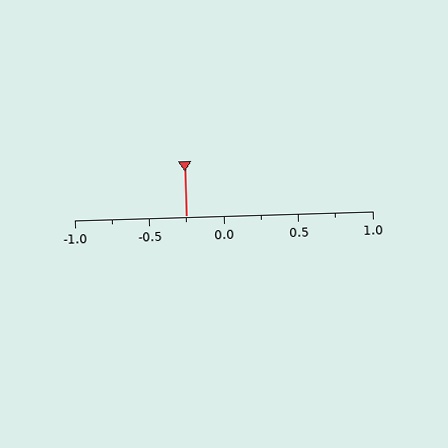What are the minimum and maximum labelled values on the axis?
The axis runs from -1.0 to 1.0.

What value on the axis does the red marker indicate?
The marker indicates approximately -0.25.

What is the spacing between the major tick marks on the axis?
The major ticks are spaced 0.5 apart.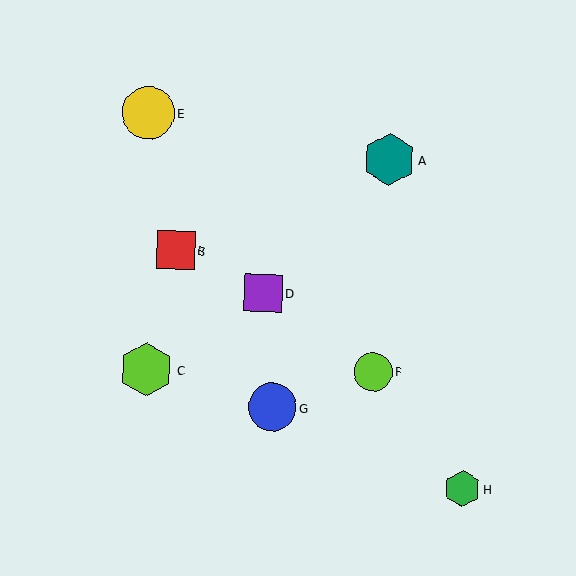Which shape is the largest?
The lime hexagon (labeled C) is the largest.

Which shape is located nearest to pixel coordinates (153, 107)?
The yellow circle (labeled E) at (148, 113) is nearest to that location.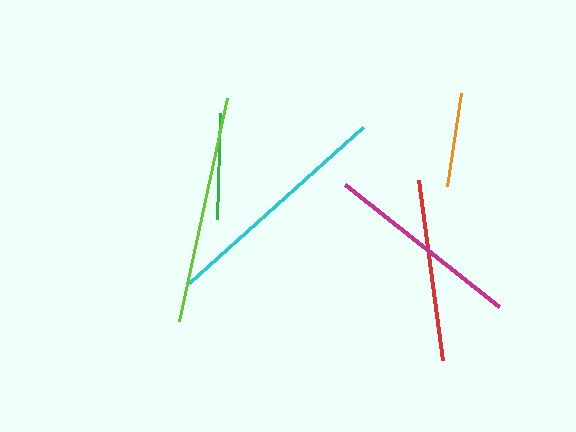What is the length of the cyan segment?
The cyan segment is approximately 234 pixels long.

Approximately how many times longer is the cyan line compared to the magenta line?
The cyan line is approximately 1.2 times the length of the magenta line.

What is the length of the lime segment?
The lime segment is approximately 229 pixels long.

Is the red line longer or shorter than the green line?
The red line is longer than the green line.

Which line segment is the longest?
The cyan line is the longest at approximately 234 pixels.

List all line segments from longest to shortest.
From longest to shortest: cyan, lime, magenta, red, green, orange.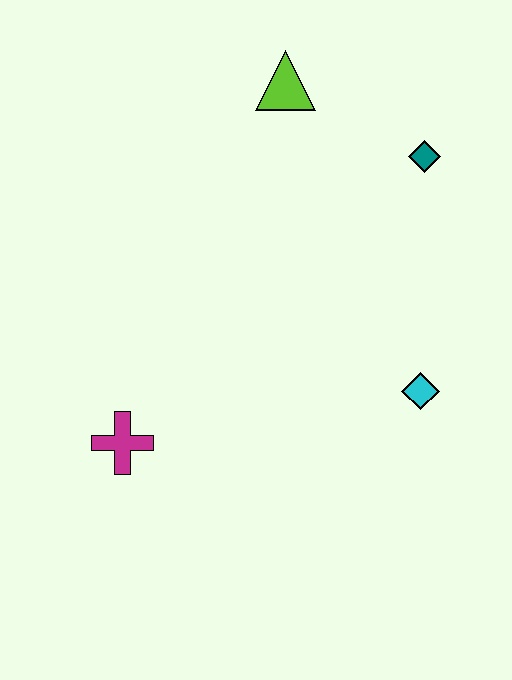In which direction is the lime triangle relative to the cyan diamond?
The lime triangle is above the cyan diamond.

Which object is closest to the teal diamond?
The lime triangle is closest to the teal diamond.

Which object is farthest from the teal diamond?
The magenta cross is farthest from the teal diamond.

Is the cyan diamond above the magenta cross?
Yes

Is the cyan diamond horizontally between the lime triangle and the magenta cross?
No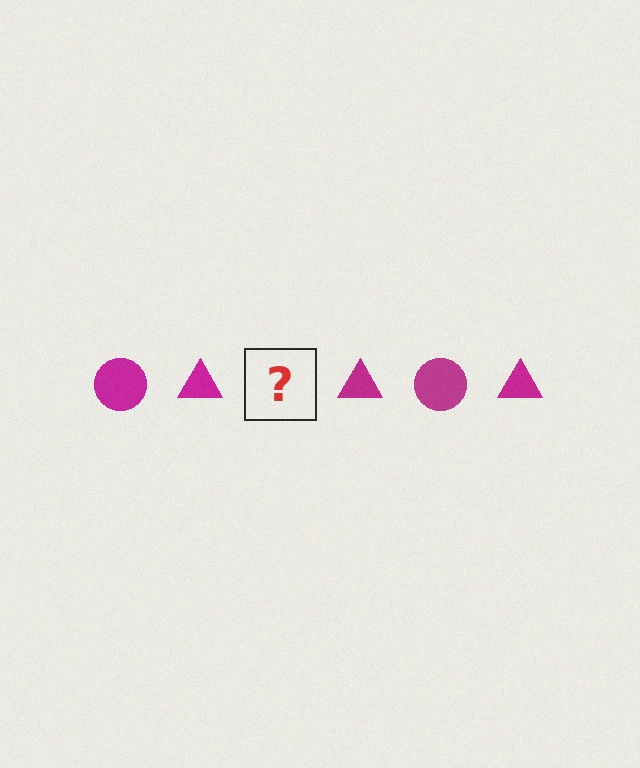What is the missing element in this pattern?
The missing element is a magenta circle.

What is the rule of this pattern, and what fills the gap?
The rule is that the pattern cycles through circle, triangle shapes in magenta. The gap should be filled with a magenta circle.